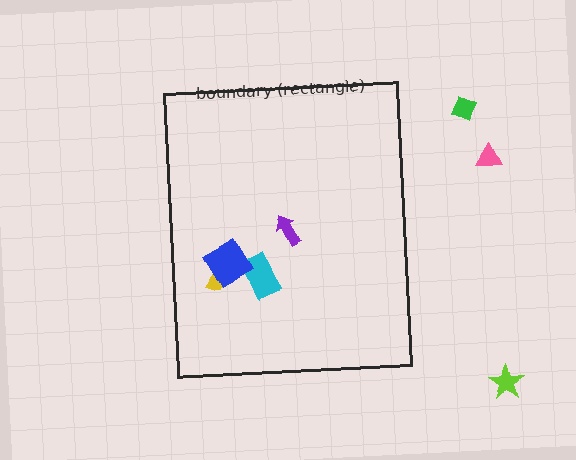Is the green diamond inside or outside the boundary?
Outside.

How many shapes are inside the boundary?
4 inside, 3 outside.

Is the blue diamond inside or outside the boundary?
Inside.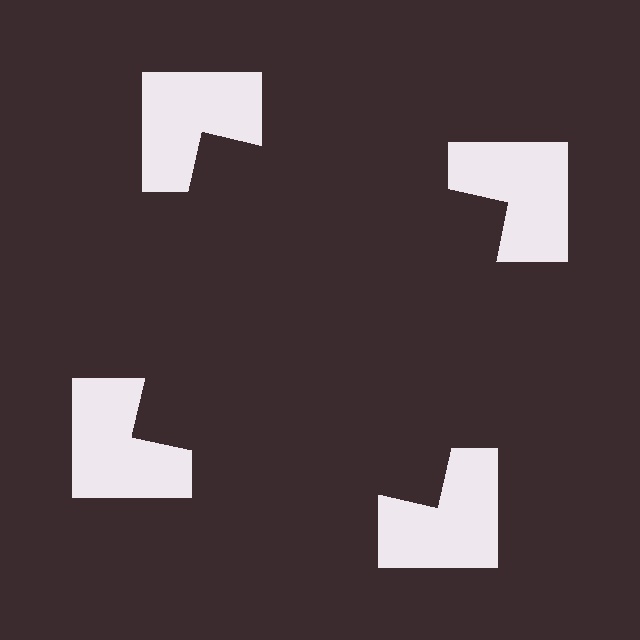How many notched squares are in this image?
There are 4 — one at each vertex of the illusory square.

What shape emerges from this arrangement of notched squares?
An illusory square — its edges are inferred from the aligned wedge cuts in the notched squares, not physically drawn.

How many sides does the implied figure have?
4 sides.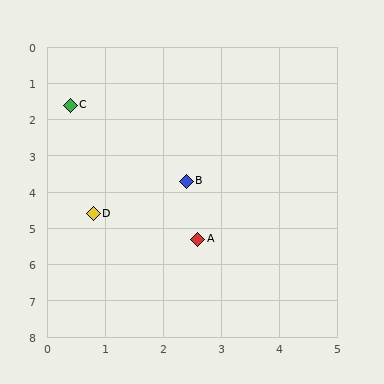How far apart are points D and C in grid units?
Points D and C are about 3.0 grid units apart.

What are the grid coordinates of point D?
Point D is at approximately (0.8, 4.6).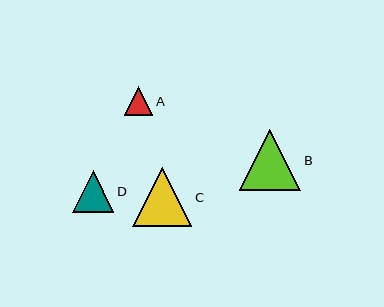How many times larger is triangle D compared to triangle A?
Triangle D is approximately 1.5 times the size of triangle A.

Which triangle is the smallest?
Triangle A is the smallest with a size of approximately 28 pixels.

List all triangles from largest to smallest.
From largest to smallest: B, C, D, A.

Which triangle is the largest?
Triangle B is the largest with a size of approximately 61 pixels.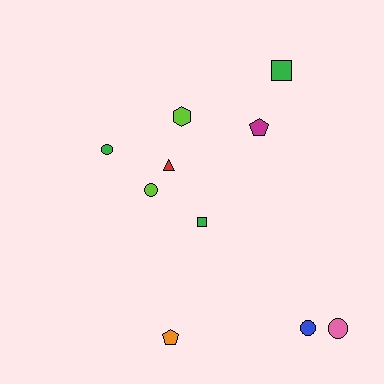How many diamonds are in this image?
There are no diamonds.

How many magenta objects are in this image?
There is 1 magenta object.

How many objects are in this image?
There are 10 objects.